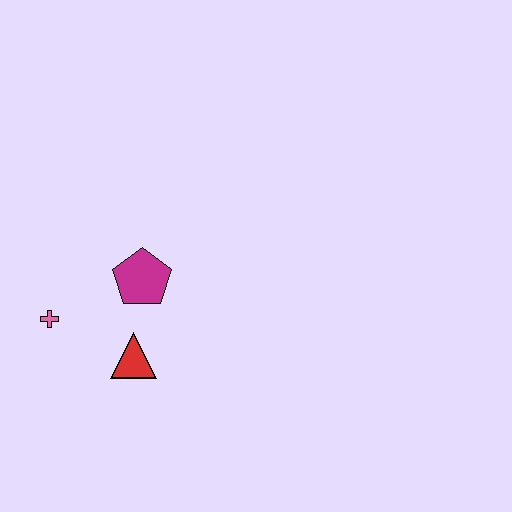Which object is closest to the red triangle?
The magenta pentagon is closest to the red triangle.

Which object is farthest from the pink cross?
The magenta pentagon is farthest from the pink cross.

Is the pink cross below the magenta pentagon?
Yes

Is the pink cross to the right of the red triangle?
No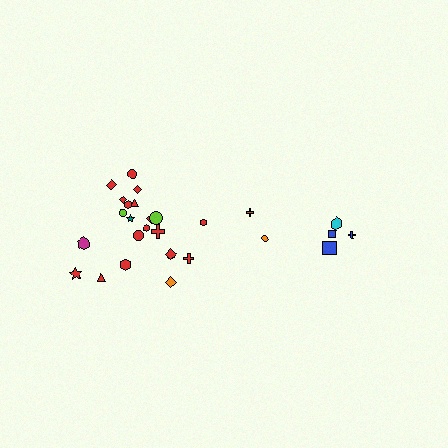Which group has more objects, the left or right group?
The left group.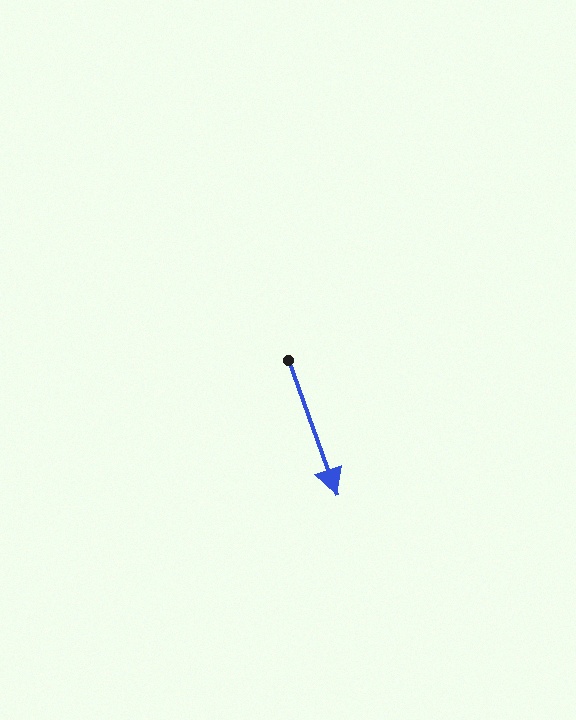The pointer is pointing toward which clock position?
Roughly 5 o'clock.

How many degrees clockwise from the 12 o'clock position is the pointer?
Approximately 160 degrees.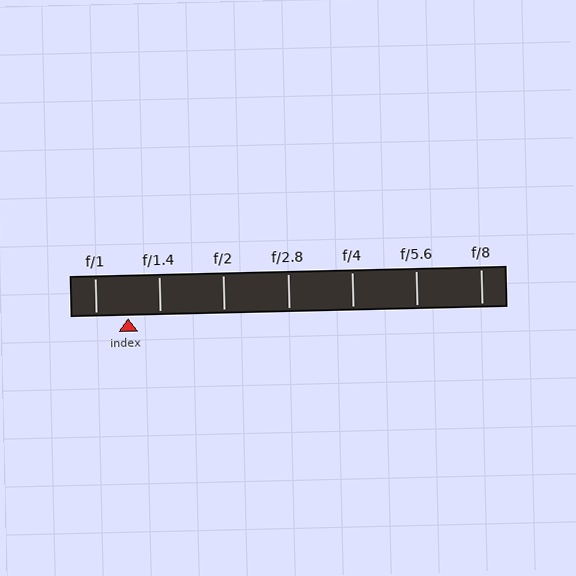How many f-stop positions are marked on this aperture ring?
There are 7 f-stop positions marked.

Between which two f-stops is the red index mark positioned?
The index mark is between f/1 and f/1.4.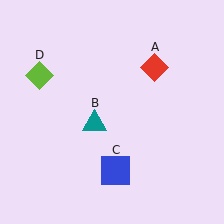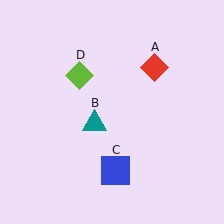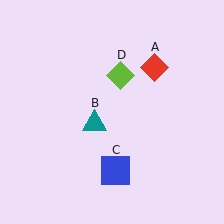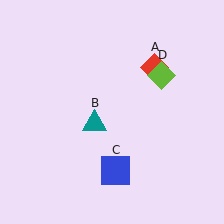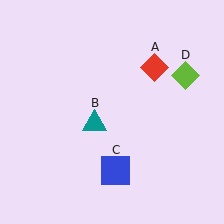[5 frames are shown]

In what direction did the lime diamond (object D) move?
The lime diamond (object D) moved right.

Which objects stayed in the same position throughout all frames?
Red diamond (object A) and teal triangle (object B) and blue square (object C) remained stationary.